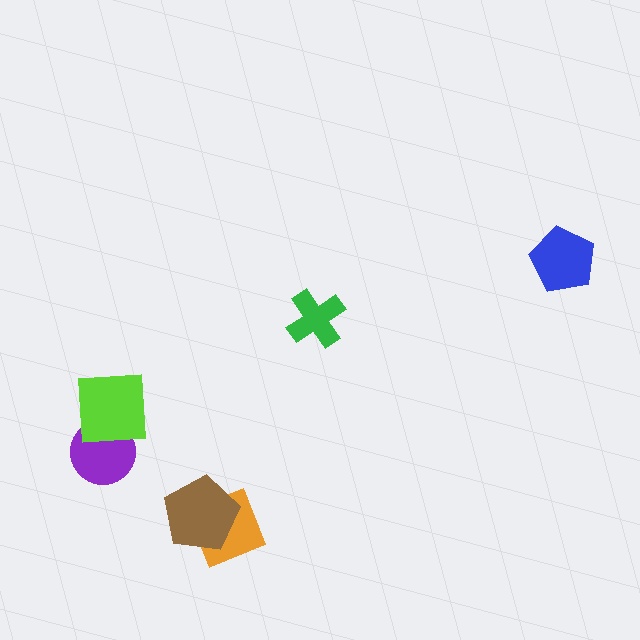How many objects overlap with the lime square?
1 object overlaps with the lime square.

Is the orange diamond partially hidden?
Yes, it is partially covered by another shape.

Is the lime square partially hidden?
No, no other shape covers it.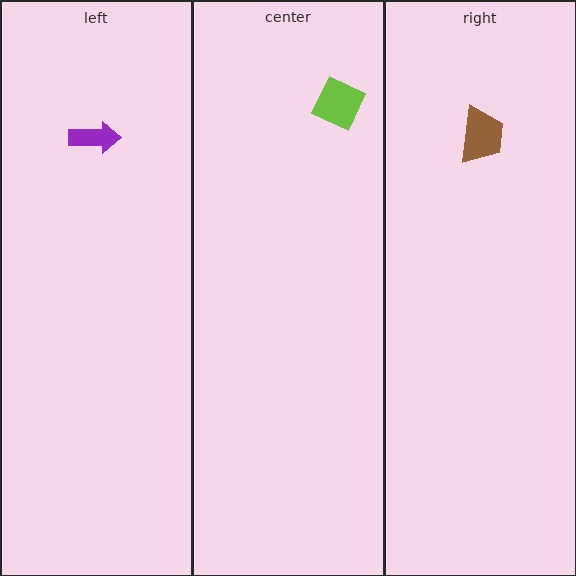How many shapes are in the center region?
1.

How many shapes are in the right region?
1.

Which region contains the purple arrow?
The left region.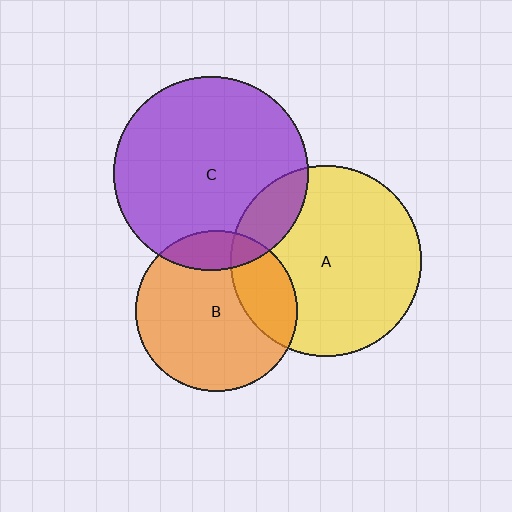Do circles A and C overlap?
Yes.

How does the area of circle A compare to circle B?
Approximately 1.4 times.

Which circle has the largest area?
Circle C (purple).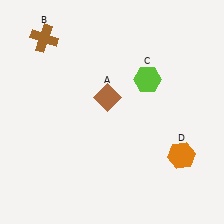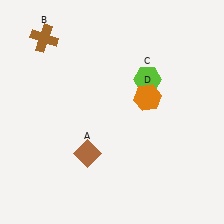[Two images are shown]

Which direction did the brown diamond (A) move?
The brown diamond (A) moved down.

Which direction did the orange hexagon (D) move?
The orange hexagon (D) moved up.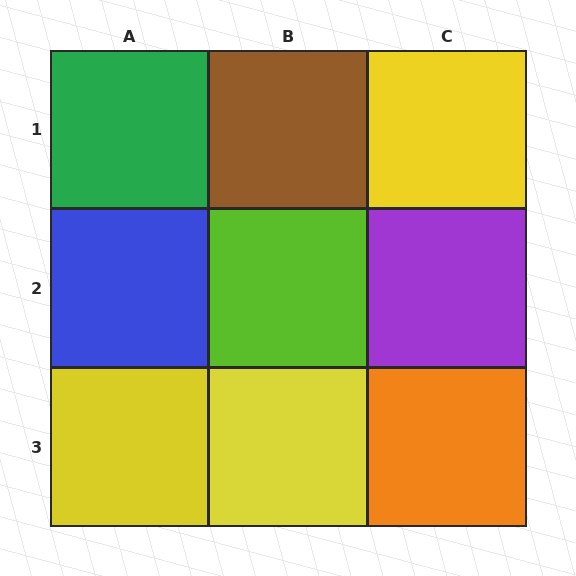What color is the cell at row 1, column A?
Green.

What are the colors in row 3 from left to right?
Yellow, yellow, orange.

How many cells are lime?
1 cell is lime.